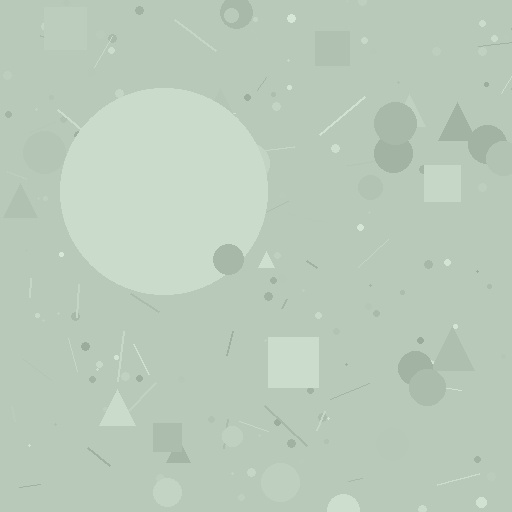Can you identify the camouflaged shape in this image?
The camouflaged shape is a circle.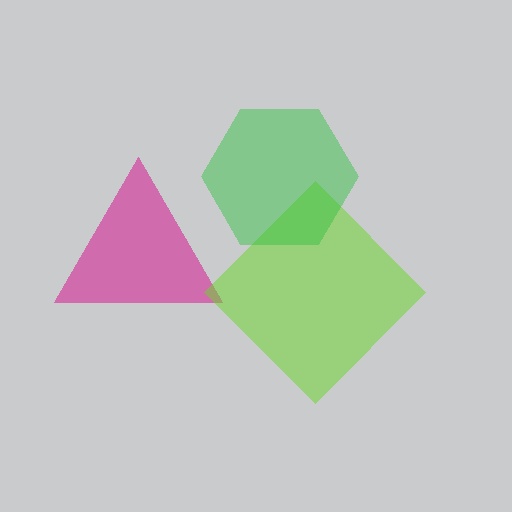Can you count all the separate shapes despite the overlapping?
Yes, there are 3 separate shapes.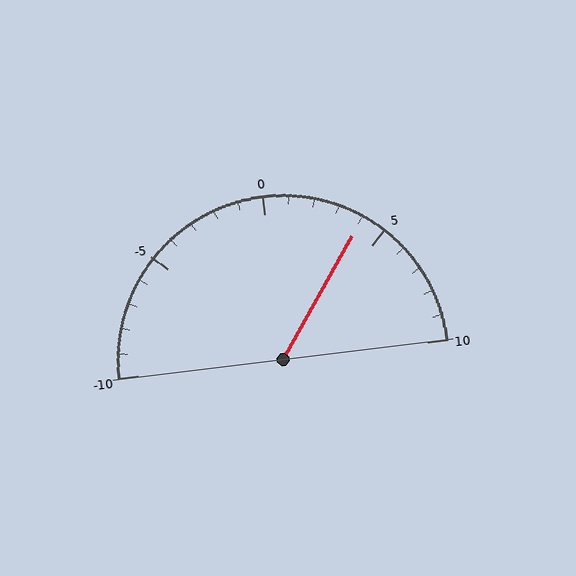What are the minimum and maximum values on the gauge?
The gauge ranges from -10 to 10.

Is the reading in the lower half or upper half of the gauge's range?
The reading is in the upper half of the range (-10 to 10).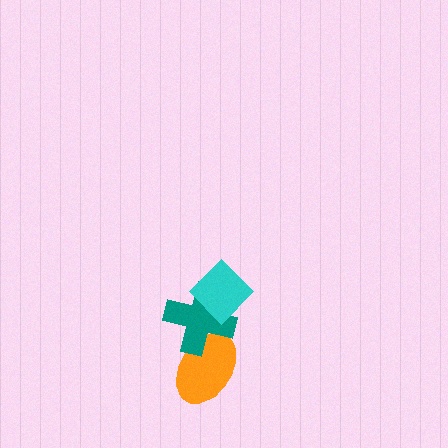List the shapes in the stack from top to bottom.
From top to bottom: the cyan diamond, the teal cross, the orange ellipse.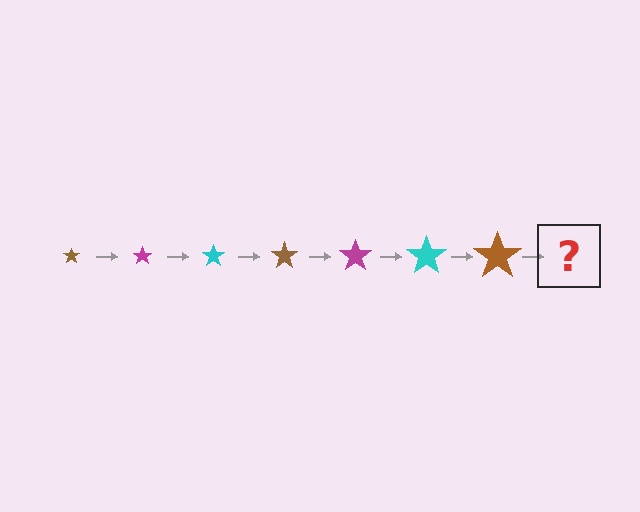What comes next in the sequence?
The next element should be a magenta star, larger than the previous one.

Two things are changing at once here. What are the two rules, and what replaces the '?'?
The two rules are that the star grows larger each step and the color cycles through brown, magenta, and cyan. The '?' should be a magenta star, larger than the previous one.